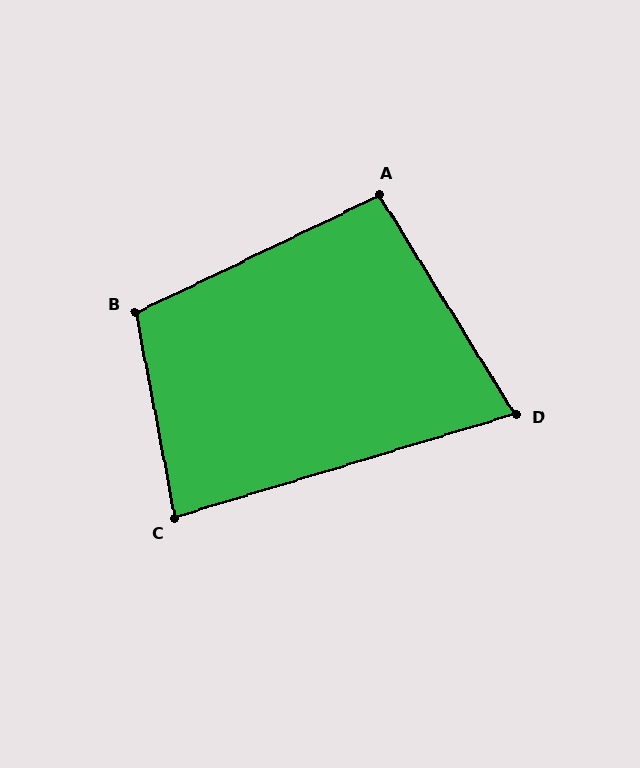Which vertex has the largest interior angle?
B, at approximately 105 degrees.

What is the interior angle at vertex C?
Approximately 84 degrees (acute).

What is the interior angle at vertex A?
Approximately 96 degrees (obtuse).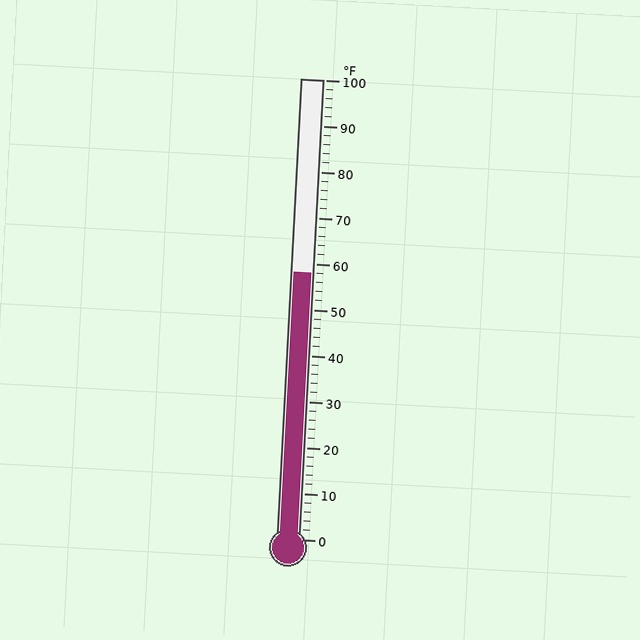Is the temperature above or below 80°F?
The temperature is below 80°F.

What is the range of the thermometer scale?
The thermometer scale ranges from 0°F to 100°F.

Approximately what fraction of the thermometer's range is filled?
The thermometer is filled to approximately 60% of its range.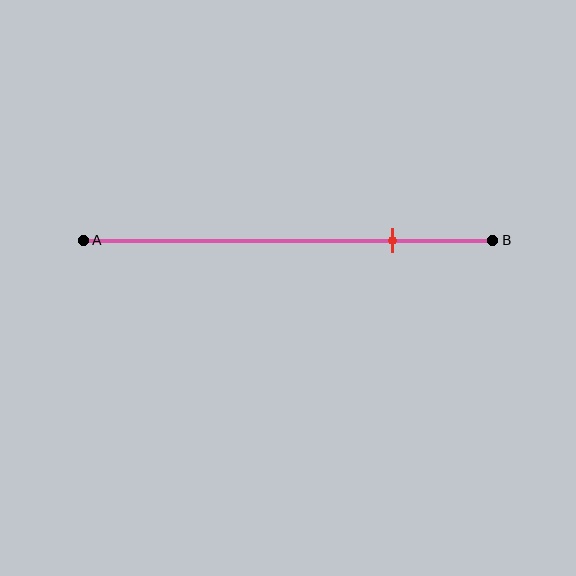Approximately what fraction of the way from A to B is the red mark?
The red mark is approximately 75% of the way from A to B.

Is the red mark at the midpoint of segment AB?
No, the mark is at about 75% from A, not at the 50% midpoint.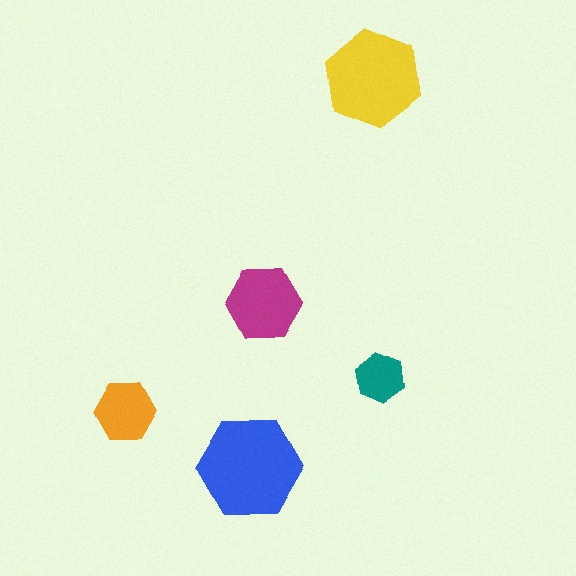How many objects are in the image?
There are 5 objects in the image.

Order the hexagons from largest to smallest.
the blue one, the yellow one, the magenta one, the orange one, the teal one.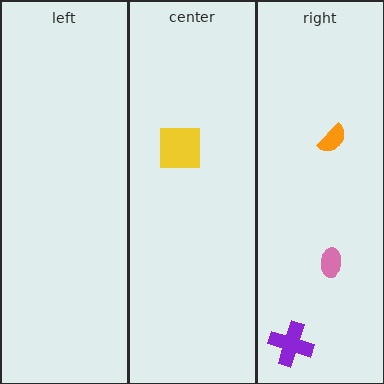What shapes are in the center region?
The yellow square.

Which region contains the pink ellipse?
The right region.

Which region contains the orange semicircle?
The right region.